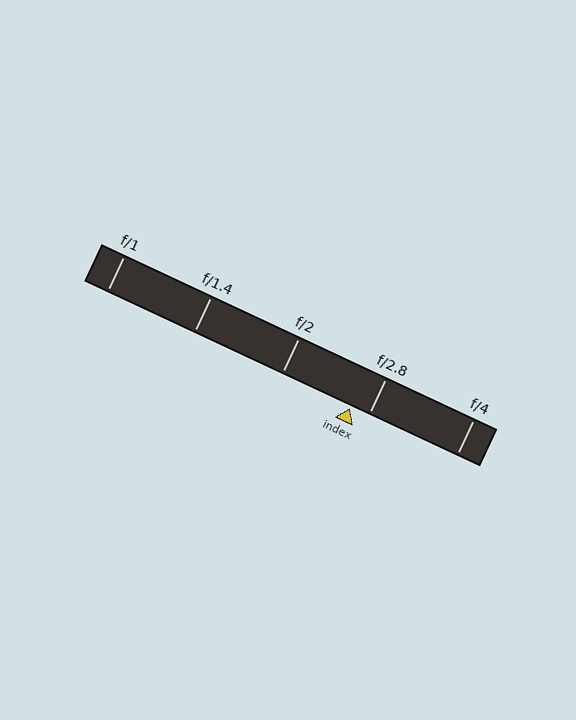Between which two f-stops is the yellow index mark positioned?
The index mark is between f/2 and f/2.8.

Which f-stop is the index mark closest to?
The index mark is closest to f/2.8.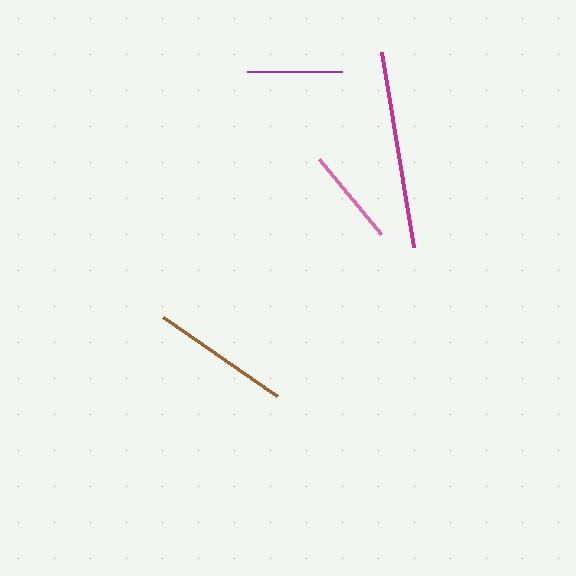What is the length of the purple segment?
The purple segment is approximately 95 pixels long.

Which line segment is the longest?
The magenta line is the longest at approximately 198 pixels.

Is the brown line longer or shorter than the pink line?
The brown line is longer than the pink line.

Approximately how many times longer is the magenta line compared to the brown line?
The magenta line is approximately 1.4 times the length of the brown line.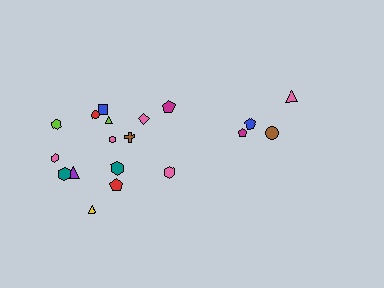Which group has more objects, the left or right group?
The left group.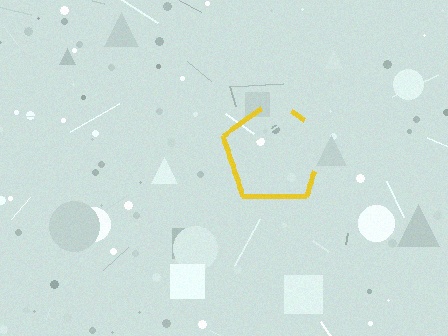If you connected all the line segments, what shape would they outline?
They would outline a pentagon.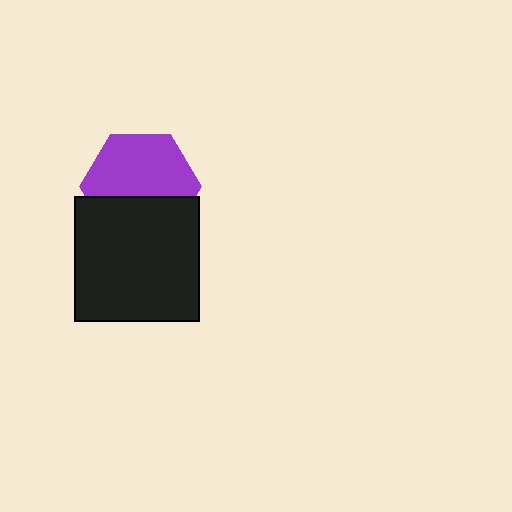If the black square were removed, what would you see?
You would see the complete purple hexagon.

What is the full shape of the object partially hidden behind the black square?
The partially hidden object is a purple hexagon.